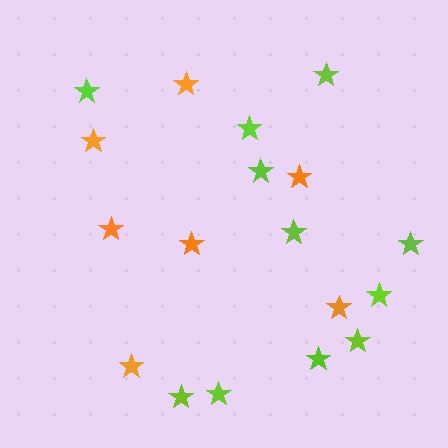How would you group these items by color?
There are 2 groups: one group of lime stars (11) and one group of orange stars (7).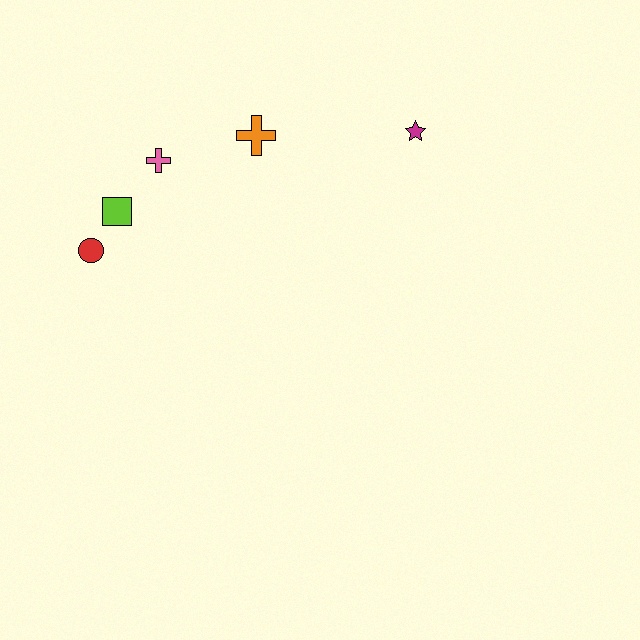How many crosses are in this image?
There are 2 crosses.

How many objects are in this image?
There are 5 objects.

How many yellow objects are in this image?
There are no yellow objects.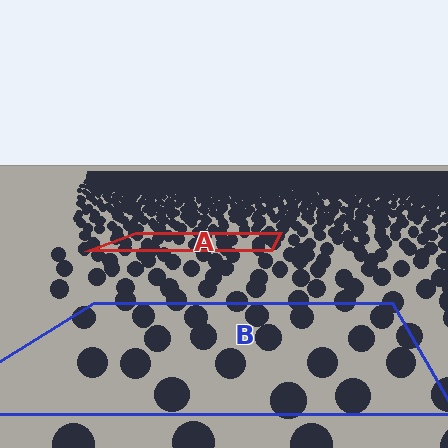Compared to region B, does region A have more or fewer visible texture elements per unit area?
Region A has more texture elements per unit area — they are packed more densely because it is farther away.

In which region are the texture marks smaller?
The texture marks are smaller in region A, because it is farther away.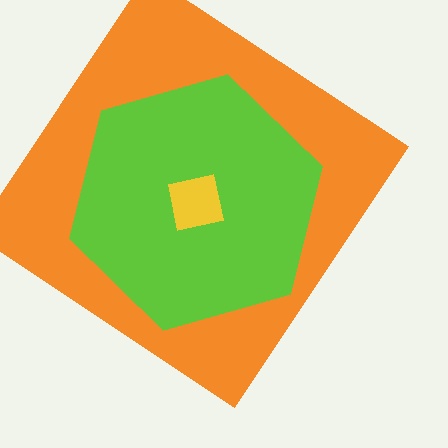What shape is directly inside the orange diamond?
The lime hexagon.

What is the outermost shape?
The orange diamond.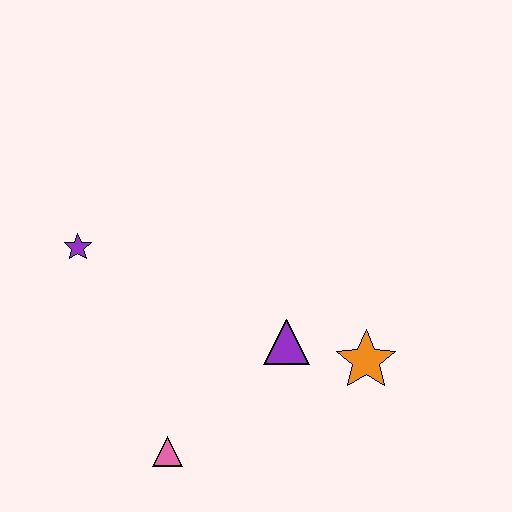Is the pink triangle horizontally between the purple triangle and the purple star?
Yes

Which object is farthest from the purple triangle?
The purple star is farthest from the purple triangle.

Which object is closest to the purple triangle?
The orange star is closest to the purple triangle.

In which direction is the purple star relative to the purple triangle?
The purple star is to the left of the purple triangle.